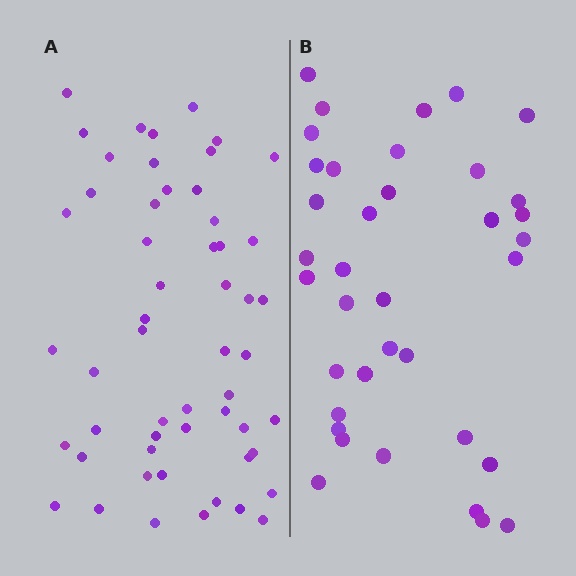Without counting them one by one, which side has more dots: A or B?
Region A (the left region) has more dots.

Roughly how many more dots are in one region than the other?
Region A has approximately 15 more dots than region B.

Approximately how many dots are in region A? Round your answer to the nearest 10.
About 50 dots. (The exact count is 54, which rounds to 50.)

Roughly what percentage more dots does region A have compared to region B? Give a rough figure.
About 45% more.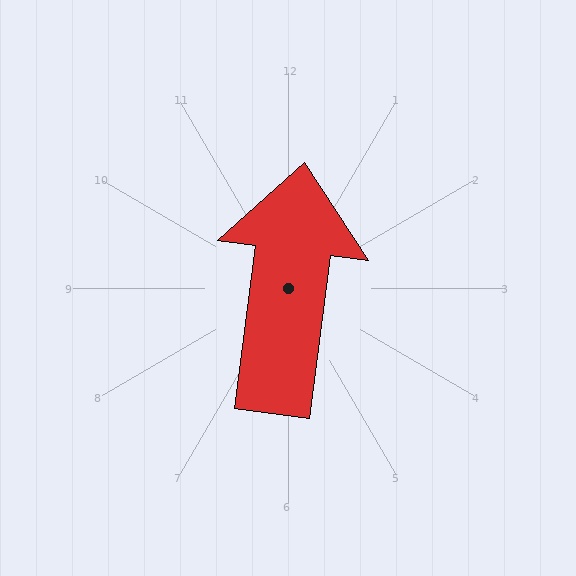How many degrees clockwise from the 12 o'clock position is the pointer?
Approximately 7 degrees.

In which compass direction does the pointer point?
North.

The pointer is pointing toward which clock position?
Roughly 12 o'clock.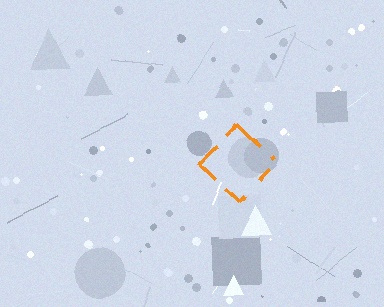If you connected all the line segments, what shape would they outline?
They would outline a diamond.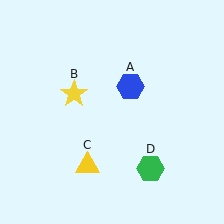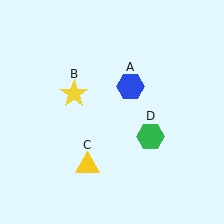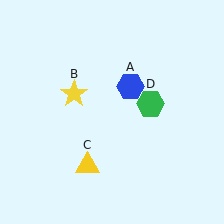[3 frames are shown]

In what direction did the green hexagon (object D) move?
The green hexagon (object D) moved up.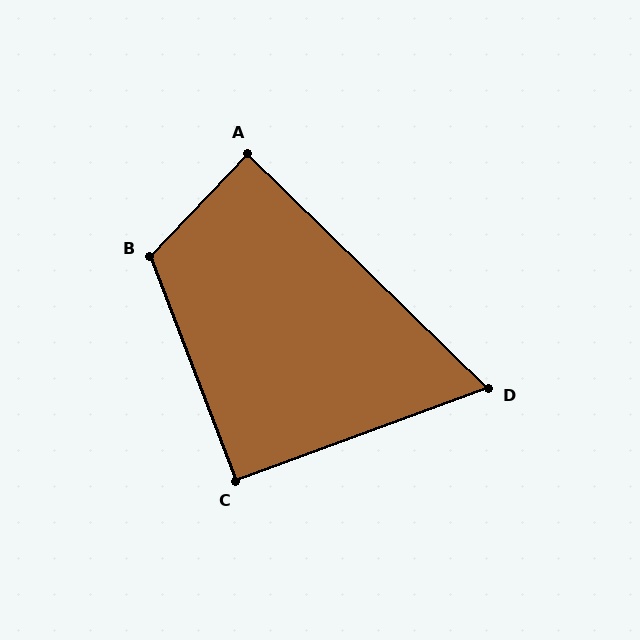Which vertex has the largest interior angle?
B, at approximately 116 degrees.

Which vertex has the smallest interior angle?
D, at approximately 64 degrees.